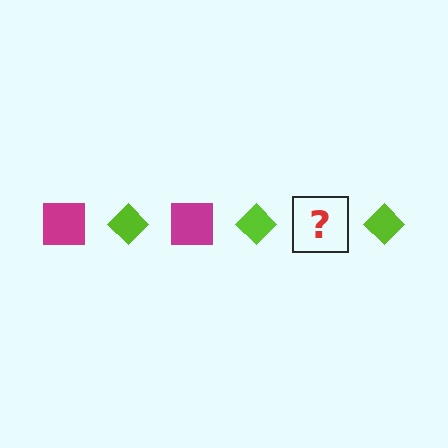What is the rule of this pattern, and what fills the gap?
The rule is that the pattern alternates between magenta square and lime diamond. The gap should be filled with a magenta square.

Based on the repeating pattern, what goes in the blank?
The blank should be a magenta square.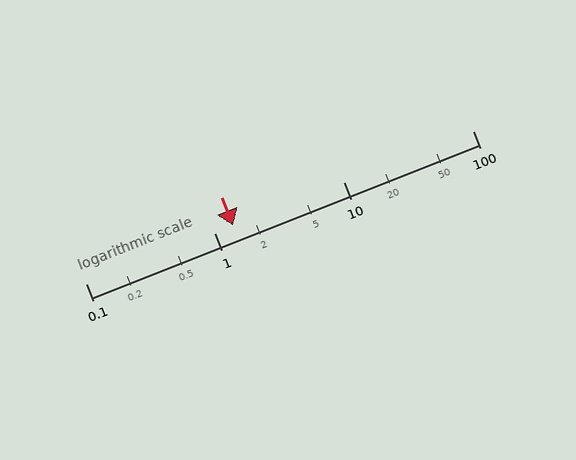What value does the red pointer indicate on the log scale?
The pointer indicates approximately 1.4.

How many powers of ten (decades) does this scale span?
The scale spans 3 decades, from 0.1 to 100.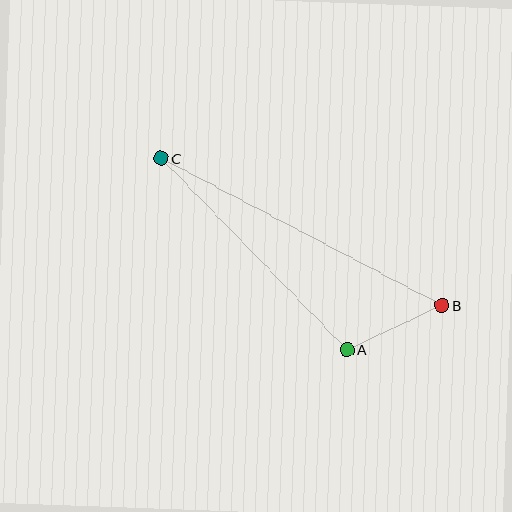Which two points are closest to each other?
Points A and B are closest to each other.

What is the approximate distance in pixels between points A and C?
The distance between A and C is approximately 266 pixels.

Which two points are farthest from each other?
Points B and C are farthest from each other.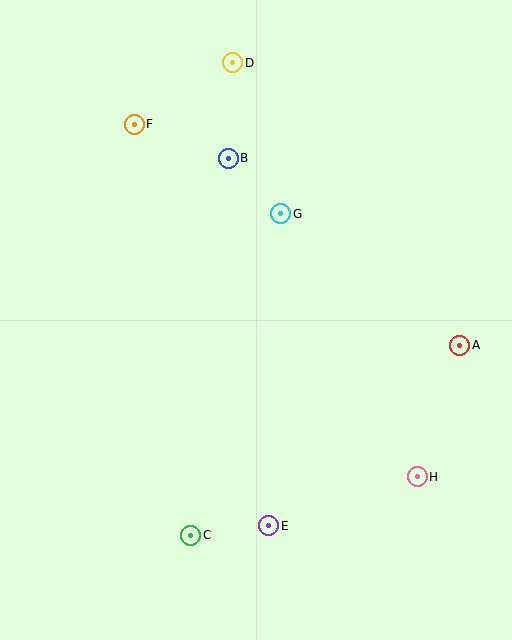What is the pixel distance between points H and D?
The distance between H and D is 453 pixels.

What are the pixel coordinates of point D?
Point D is at (233, 63).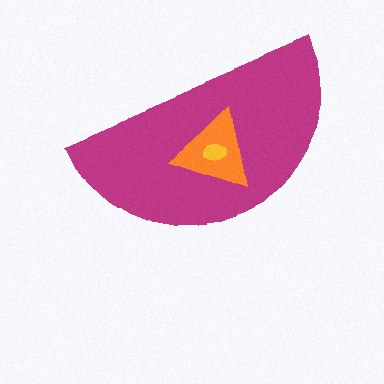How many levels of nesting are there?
3.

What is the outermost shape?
The magenta semicircle.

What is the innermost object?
The yellow ellipse.